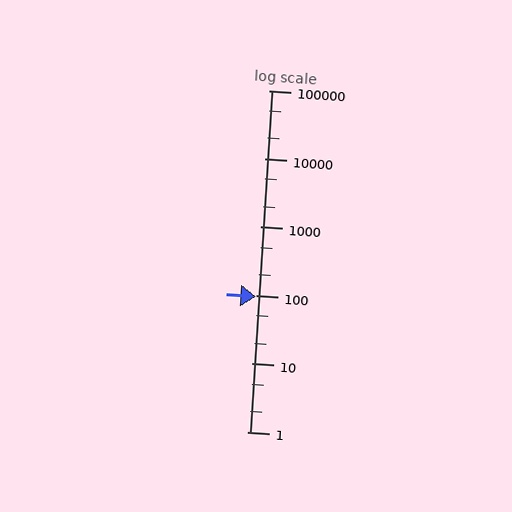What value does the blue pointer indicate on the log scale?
The pointer indicates approximately 96.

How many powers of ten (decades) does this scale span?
The scale spans 5 decades, from 1 to 100000.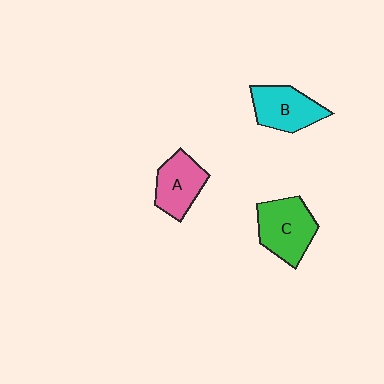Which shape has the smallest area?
Shape A (pink).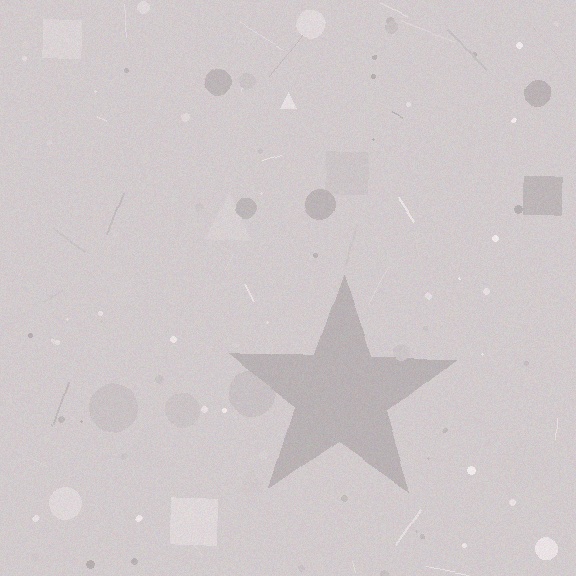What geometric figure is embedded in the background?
A star is embedded in the background.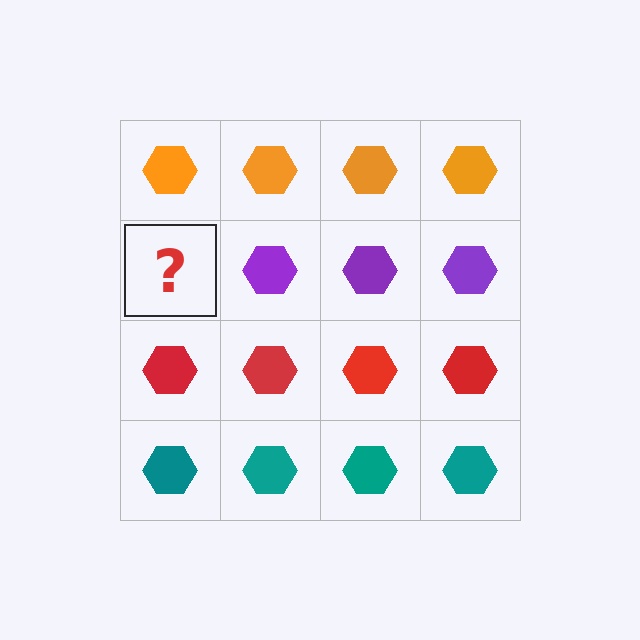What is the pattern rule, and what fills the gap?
The rule is that each row has a consistent color. The gap should be filled with a purple hexagon.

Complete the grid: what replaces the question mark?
The question mark should be replaced with a purple hexagon.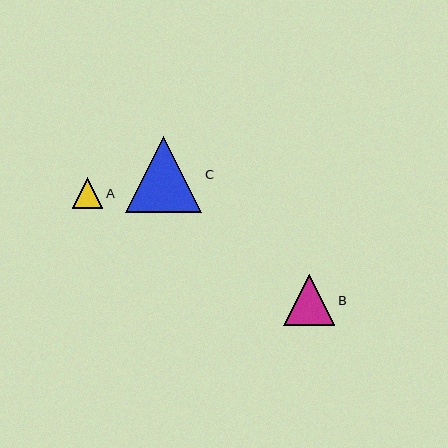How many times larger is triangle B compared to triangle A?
Triangle B is approximately 1.7 times the size of triangle A.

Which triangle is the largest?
Triangle C is the largest with a size of approximately 76 pixels.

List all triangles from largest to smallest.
From largest to smallest: C, B, A.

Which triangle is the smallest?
Triangle A is the smallest with a size of approximately 31 pixels.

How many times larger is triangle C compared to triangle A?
Triangle C is approximately 2.5 times the size of triangle A.